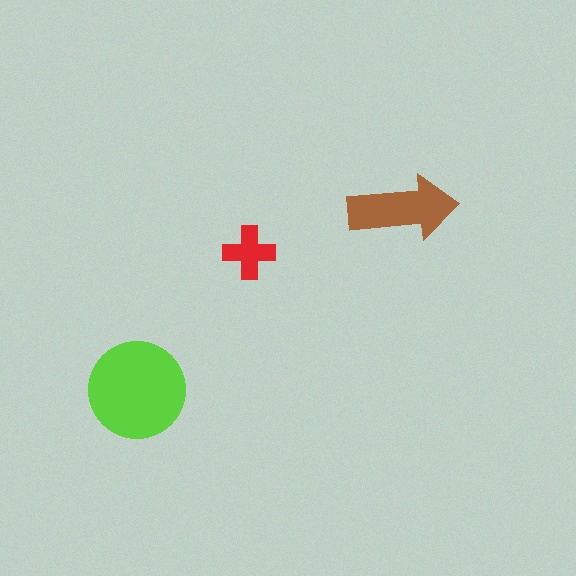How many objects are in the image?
There are 3 objects in the image.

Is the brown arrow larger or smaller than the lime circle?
Smaller.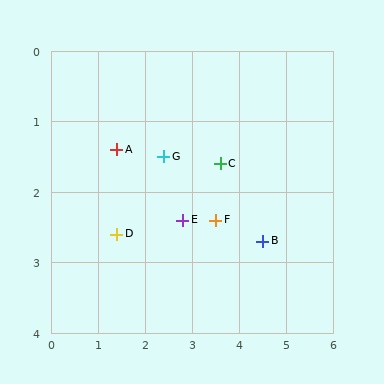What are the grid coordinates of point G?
Point G is at approximately (2.4, 1.5).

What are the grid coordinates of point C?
Point C is at approximately (3.6, 1.6).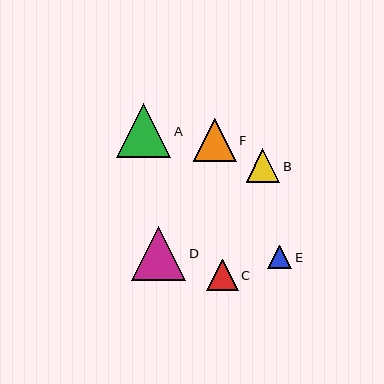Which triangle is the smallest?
Triangle E is the smallest with a size of approximately 24 pixels.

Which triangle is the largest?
Triangle A is the largest with a size of approximately 54 pixels.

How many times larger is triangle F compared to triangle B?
Triangle F is approximately 1.3 times the size of triangle B.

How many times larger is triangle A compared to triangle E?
Triangle A is approximately 2.3 times the size of triangle E.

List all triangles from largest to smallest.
From largest to smallest: A, D, F, B, C, E.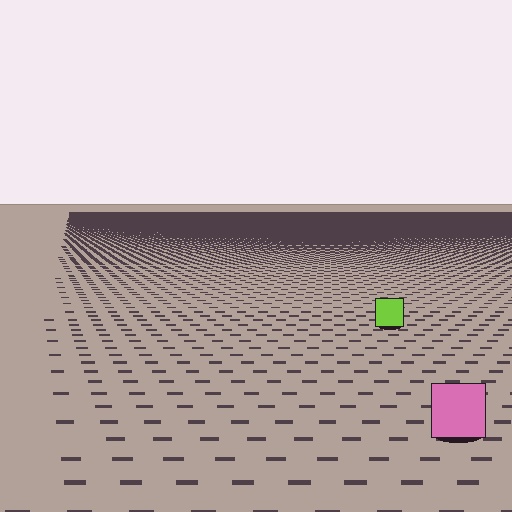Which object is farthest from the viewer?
The lime square is farthest from the viewer. It appears smaller and the ground texture around it is denser.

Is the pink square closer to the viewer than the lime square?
Yes. The pink square is closer — you can tell from the texture gradient: the ground texture is coarser near it.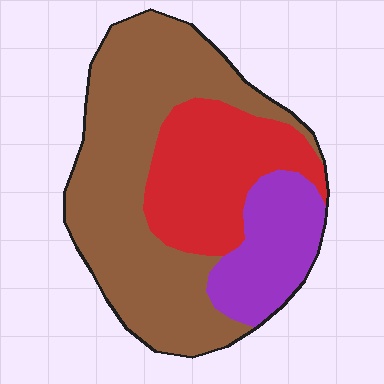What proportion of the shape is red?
Red takes up about one quarter (1/4) of the shape.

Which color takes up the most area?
Brown, at roughly 55%.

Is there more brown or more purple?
Brown.